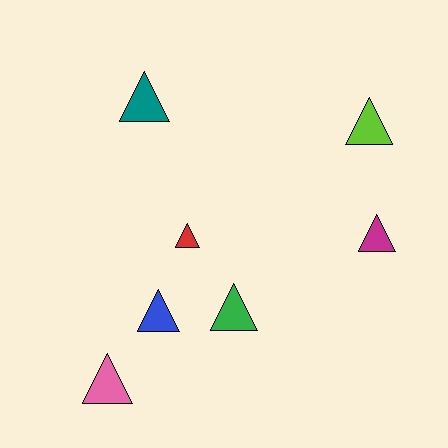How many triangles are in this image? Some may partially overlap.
There are 7 triangles.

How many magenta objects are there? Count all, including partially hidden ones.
There is 1 magenta object.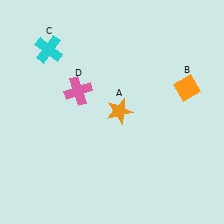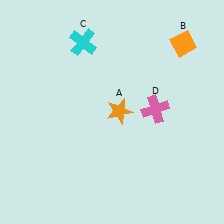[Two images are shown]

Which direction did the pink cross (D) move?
The pink cross (D) moved right.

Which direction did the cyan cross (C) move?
The cyan cross (C) moved right.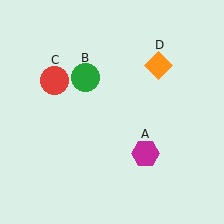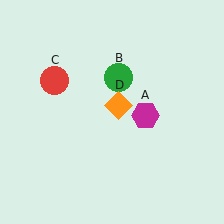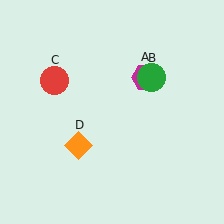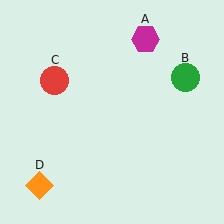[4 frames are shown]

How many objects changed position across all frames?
3 objects changed position: magenta hexagon (object A), green circle (object B), orange diamond (object D).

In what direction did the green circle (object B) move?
The green circle (object B) moved right.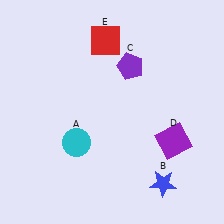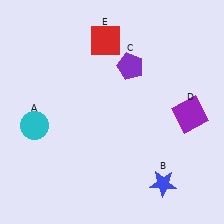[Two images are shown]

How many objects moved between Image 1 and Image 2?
2 objects moved between the two images.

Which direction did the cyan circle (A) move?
The cyan circle (A) moved left.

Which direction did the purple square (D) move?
The purple square (D) moved up.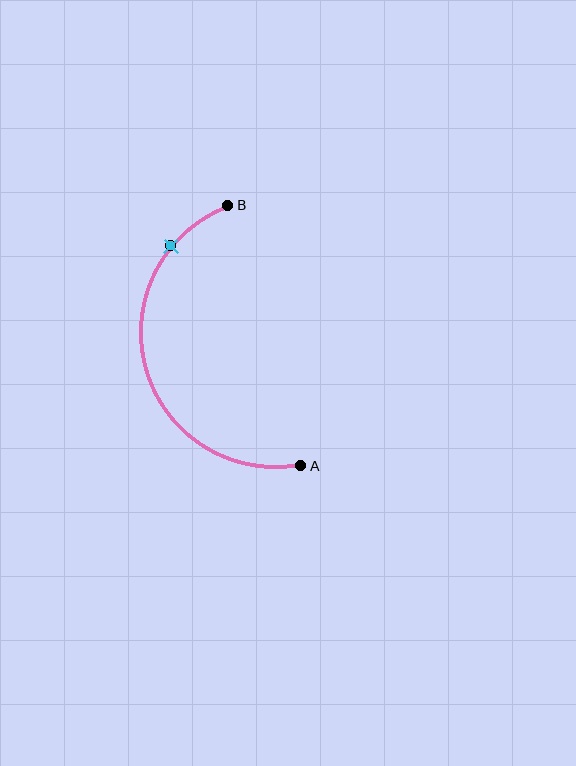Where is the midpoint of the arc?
The arc midpoint is the point on the curve farthest from the straight line joining A and B. It sits to the left of that line.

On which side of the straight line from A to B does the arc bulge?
The arc bulges to the left of the straight line connecting A and B.